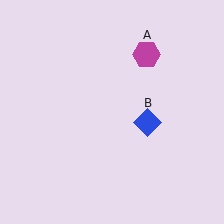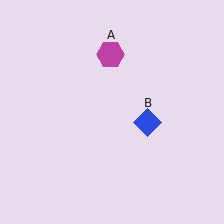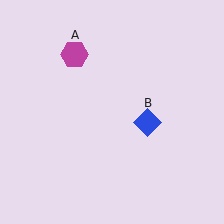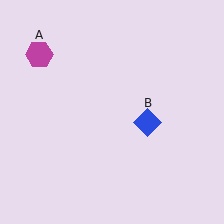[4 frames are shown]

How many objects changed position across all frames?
1 object changed position: magenta hexagon (object A).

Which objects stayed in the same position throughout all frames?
Blue diamond (object B) remained stationary.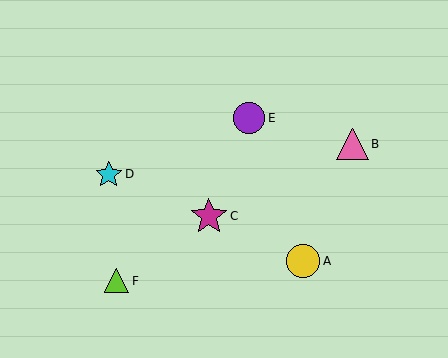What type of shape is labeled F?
Shape F is a lime triangle.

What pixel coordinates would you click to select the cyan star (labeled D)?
Click at (109, 175) to select the cyan star D.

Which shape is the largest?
The magenta star (labeled C) is the largest.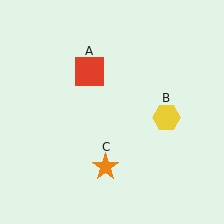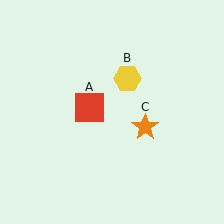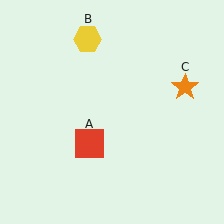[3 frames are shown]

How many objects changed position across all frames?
3 objects changed position: red square (object A), yellow hexagon (object B), orange star (object C).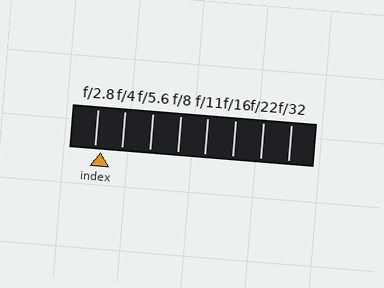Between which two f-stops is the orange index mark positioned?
The index mark is between f/2.8 and f/4.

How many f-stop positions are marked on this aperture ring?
There are 8 f-stop positions marked.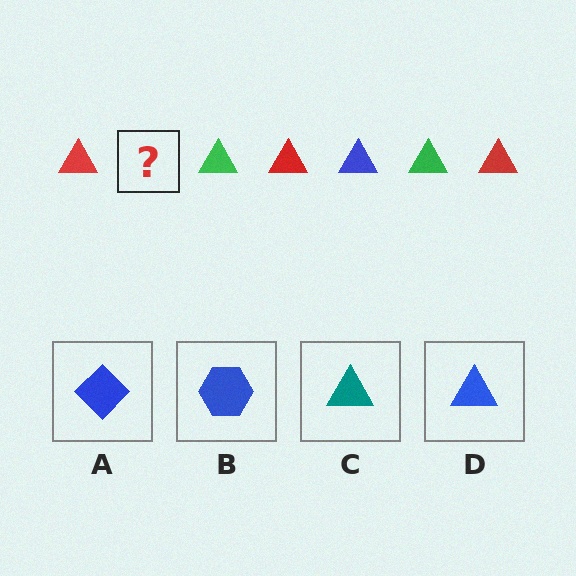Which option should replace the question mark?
Option D.